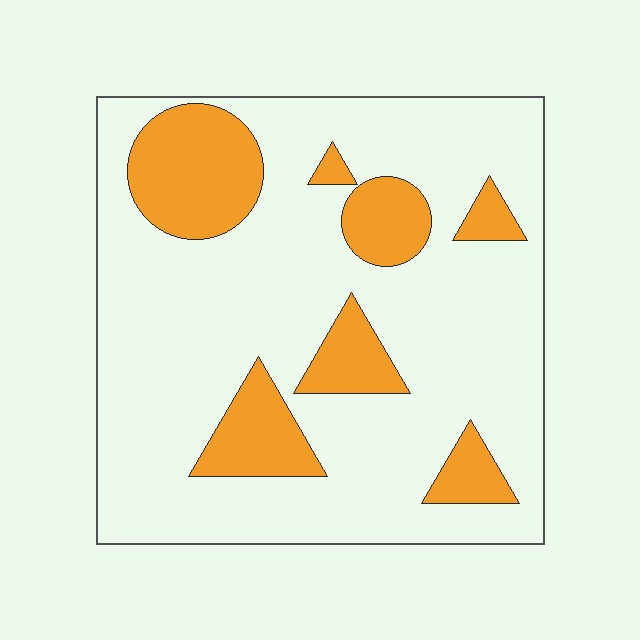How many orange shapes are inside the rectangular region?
7.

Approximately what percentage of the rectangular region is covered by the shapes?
Approximately 20%.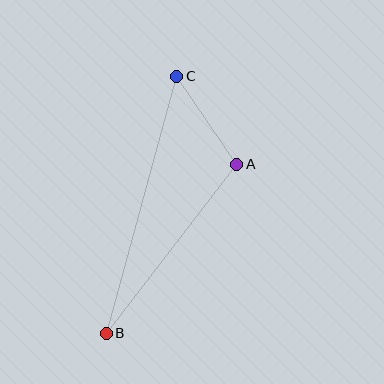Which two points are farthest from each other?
Points B and C are farthest from each other.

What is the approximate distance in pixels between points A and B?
The distance between A and B is approximately 213 pixels.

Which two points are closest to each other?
Points A and C are closest to each other.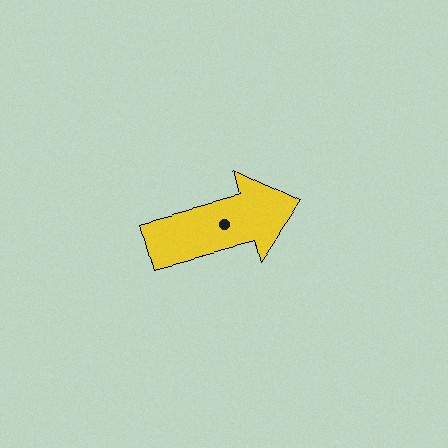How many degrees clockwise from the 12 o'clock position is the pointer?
Approximately 75 degrees.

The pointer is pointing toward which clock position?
Roughly 3 o'clock.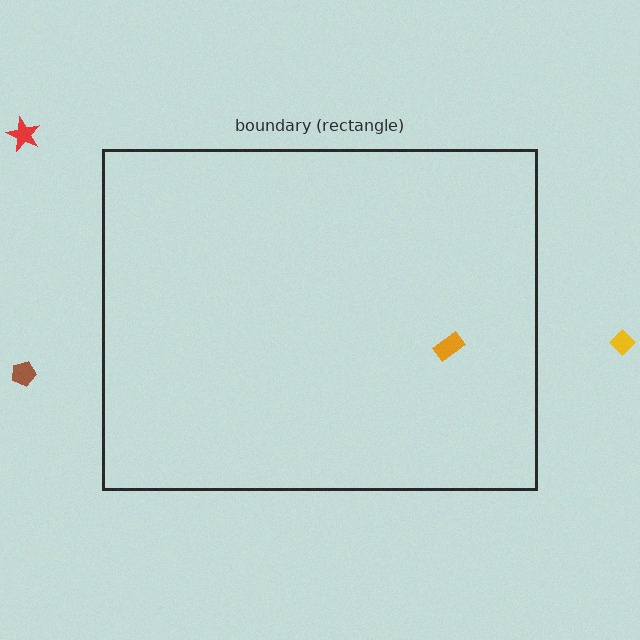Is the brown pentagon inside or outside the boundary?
Outside.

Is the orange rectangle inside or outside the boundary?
Inside.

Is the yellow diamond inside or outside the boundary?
Outside.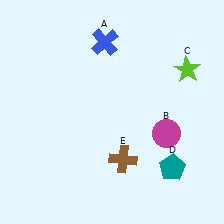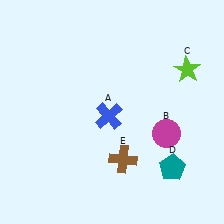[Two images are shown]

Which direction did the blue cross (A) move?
The blue cross (A) moved down.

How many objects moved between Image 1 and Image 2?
1 object moved between the two images.